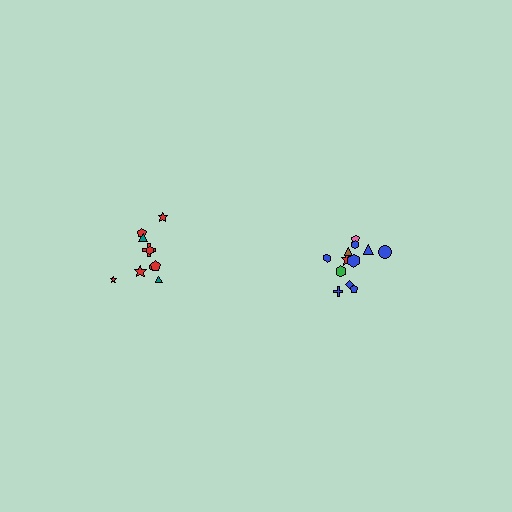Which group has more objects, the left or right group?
The right group.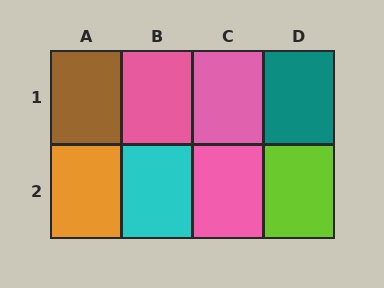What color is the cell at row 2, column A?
Orange.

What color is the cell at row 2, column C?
Pink.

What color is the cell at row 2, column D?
Lime.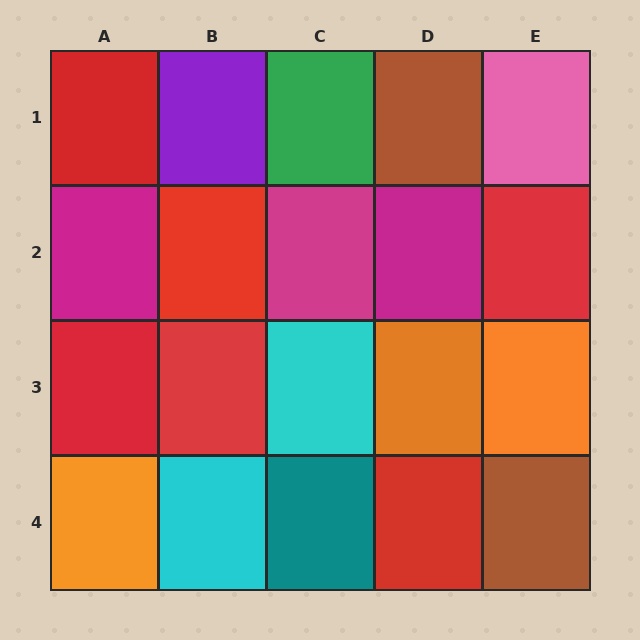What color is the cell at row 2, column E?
Red.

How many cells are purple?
1 cell is purple.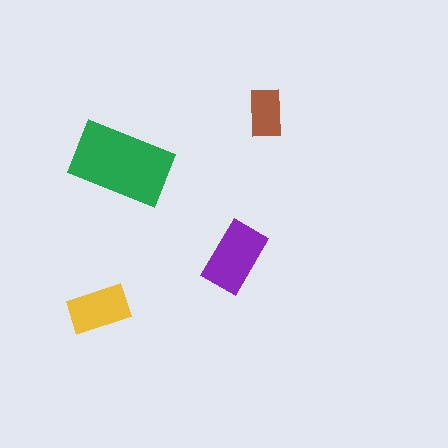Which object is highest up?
The brown rectangle is topmost.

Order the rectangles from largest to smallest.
the green one, the purple one, the yellow one, the brown one.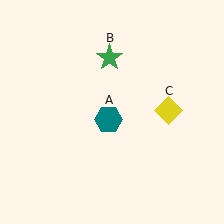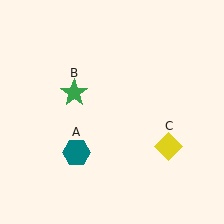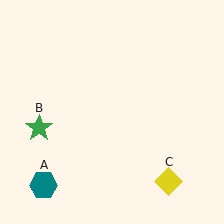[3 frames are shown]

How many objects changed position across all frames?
3 objects changed position: teal hexagon (object A), green star (object B), yellow diamond (object C).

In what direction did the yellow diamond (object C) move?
The yellow diamond (object C) moved down.